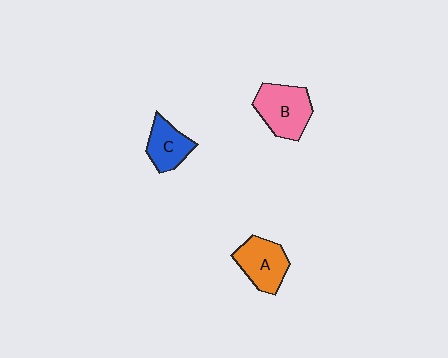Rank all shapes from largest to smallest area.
From largest to smallest: B (pink), A (orange), C (blue).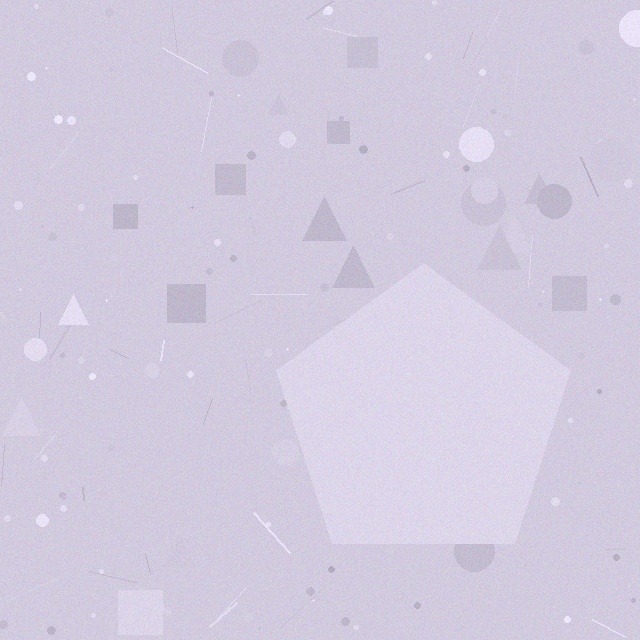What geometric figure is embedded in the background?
A pentagon is embedded in the background.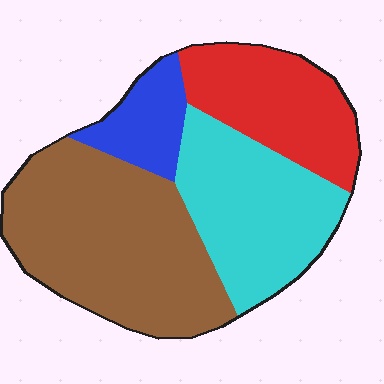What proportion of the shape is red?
Red takes up less than a quarter of the shape.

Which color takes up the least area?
Blue, at roughly 10%.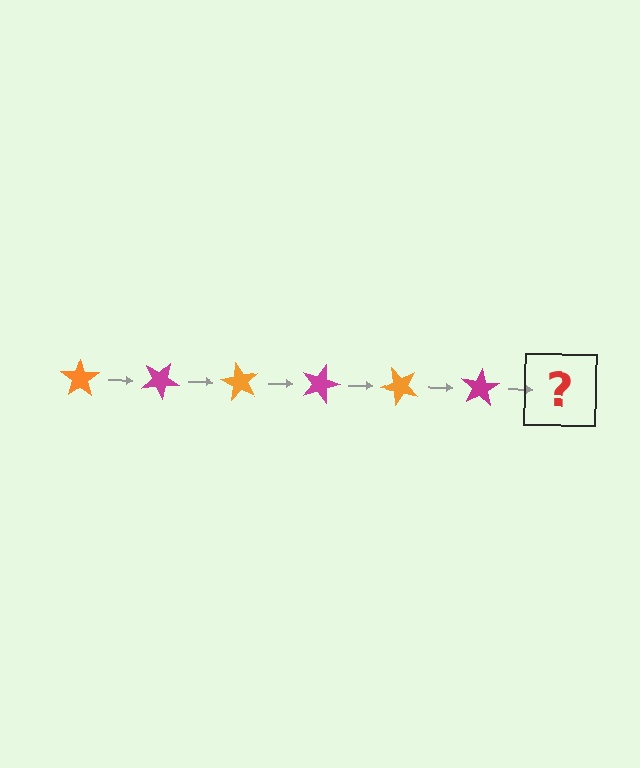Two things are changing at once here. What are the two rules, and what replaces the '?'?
The two rules are that it rotates 30 degrees each step and the color cycles through orange and magenta. The '?' should be an orange star, rotated 180 degrees from the start.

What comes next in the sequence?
The next element should be an orange star, rotated 180 degrees from the start.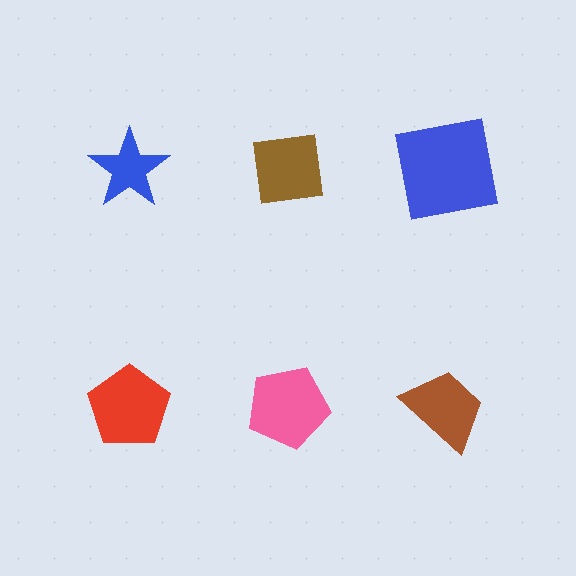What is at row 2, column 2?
A pink pentagon.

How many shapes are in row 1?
3 shapes.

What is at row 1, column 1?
A blue star.